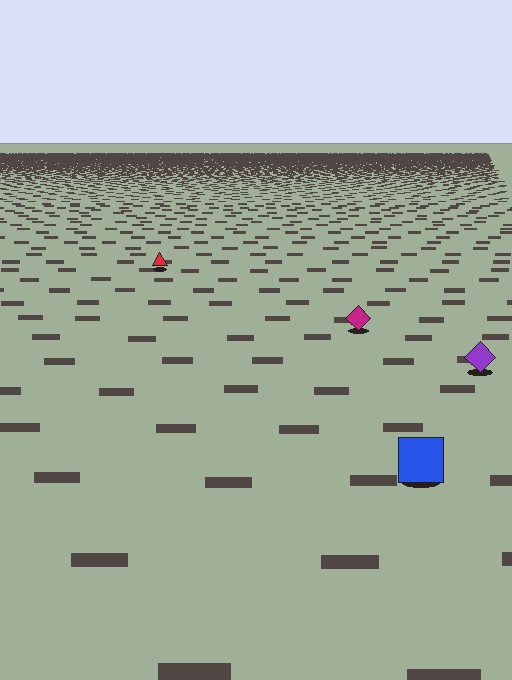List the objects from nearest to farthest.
From nearest to farthest: the blue square, the purple diamond, the magenta diamond, the red triangle.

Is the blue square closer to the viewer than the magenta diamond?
Yes. The blue square is closer — you can tell from the texture gradient: the ground texture is coarser near it.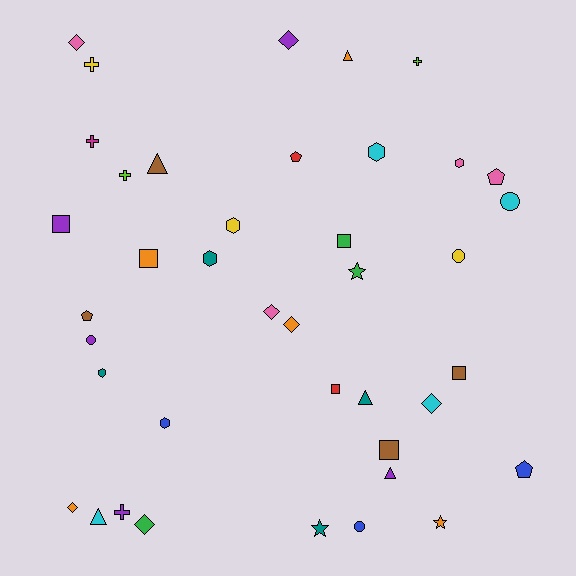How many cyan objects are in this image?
There are 4 cyan objects.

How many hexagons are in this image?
There are 6 hexagons.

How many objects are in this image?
There are 40 objects.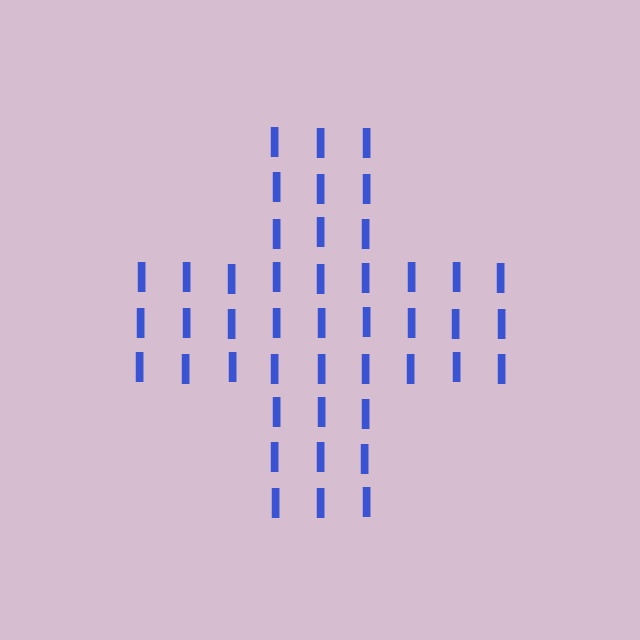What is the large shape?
The large shape is a cross.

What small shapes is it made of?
It is made of small letter I's.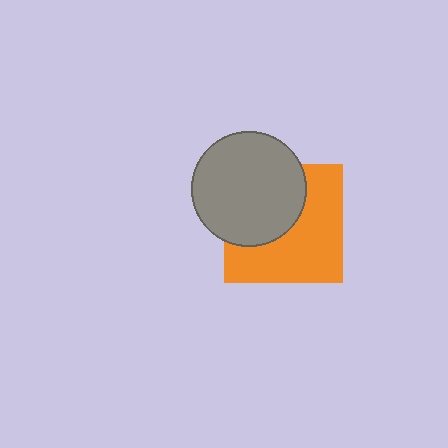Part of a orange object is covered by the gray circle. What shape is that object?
It is a square.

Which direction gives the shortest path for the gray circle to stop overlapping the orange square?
Moving toward the upper-left gives the shortest separation.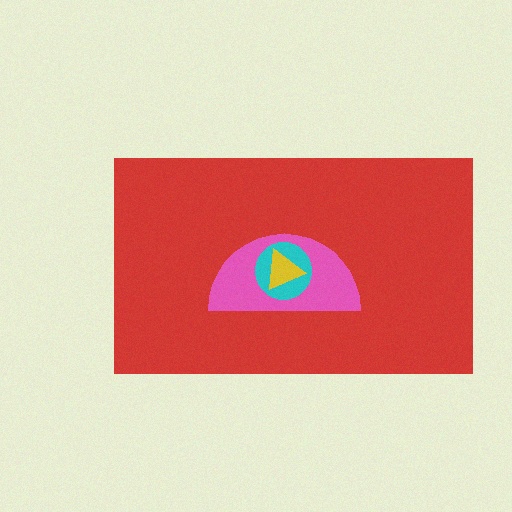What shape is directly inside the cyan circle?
The yellow triangle.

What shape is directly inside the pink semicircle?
The cyan circle.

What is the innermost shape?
The yellow triangle.